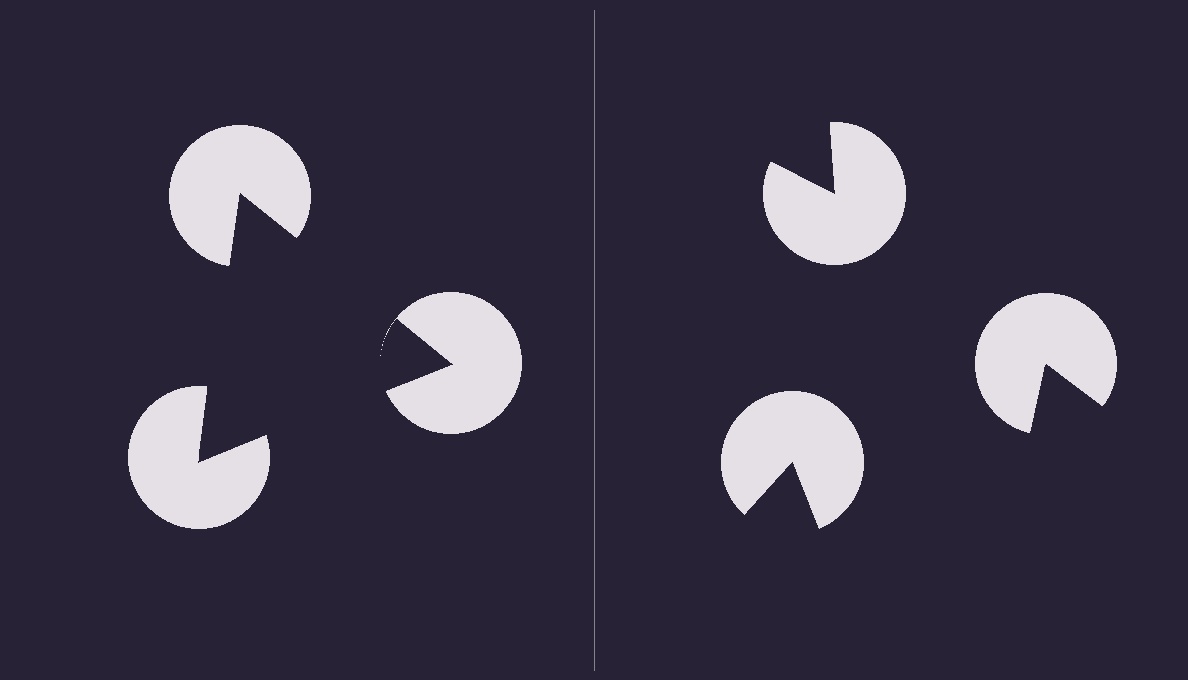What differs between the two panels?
The pac-man discs are positioned identically on both sides; only the wedge orientations differ. On the left they align to a triangle; on the right they are misaligned.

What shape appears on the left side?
An illusory triangle.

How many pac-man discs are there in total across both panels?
6 — 3 on each side.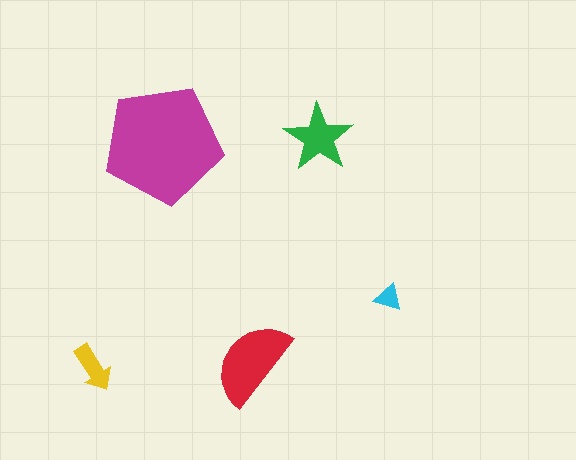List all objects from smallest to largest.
The cyan triangle, the yellow arrow, the green star, the red semicircle, the magenta pentagon.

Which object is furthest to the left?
The yellow arrow is leftmost.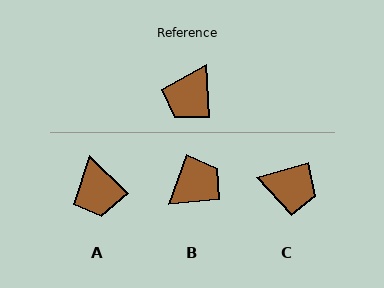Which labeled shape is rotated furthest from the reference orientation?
B, about 157 degrees away.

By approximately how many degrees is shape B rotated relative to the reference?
Approximately 157 degrees counter-clockwise.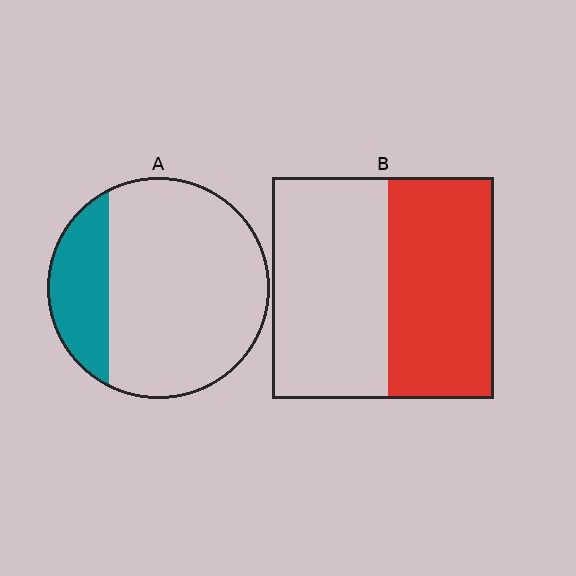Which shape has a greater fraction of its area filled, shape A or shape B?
Shape B.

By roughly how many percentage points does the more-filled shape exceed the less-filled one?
By roughly 25 percentage points (B over A).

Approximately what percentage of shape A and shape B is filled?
A is approximately 25% and B is approximately 50%.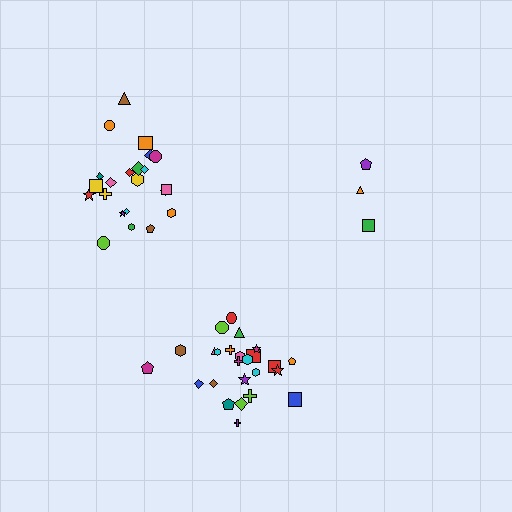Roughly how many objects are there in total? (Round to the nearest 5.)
Roughly 50 objects in total.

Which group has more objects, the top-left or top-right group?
The top-left group.